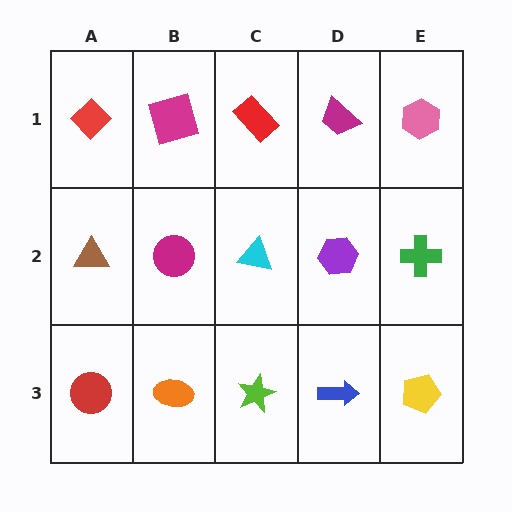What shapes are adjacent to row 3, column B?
A magenta circle (row 2, column B), a red circle (row 3, column A), a lime star (row 3, column C).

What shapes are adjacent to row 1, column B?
A magenta circle (row 2, column B), a red diamond (row 1, column A), a red rectangle (row 1, column C).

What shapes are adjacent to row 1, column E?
A green cross (row 2, column E), a magenta trapezoid (row 1, column D).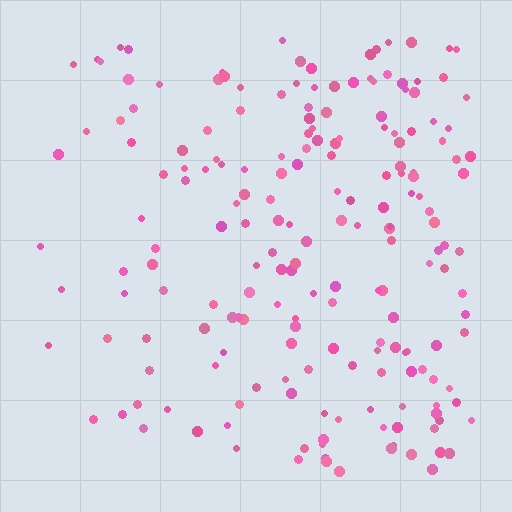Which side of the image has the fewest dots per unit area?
The left.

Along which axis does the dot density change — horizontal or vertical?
Horizontal.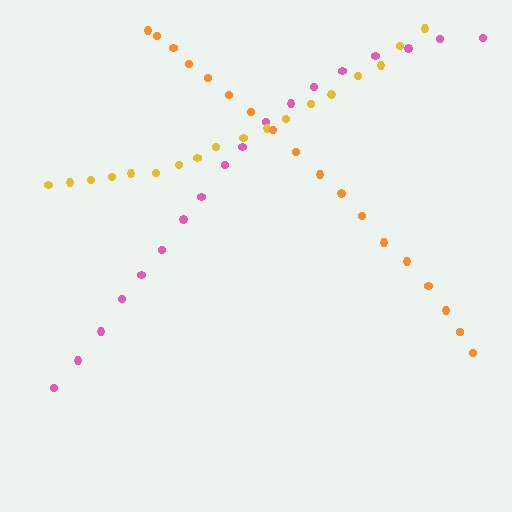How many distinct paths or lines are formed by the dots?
There are 3 distinct paths.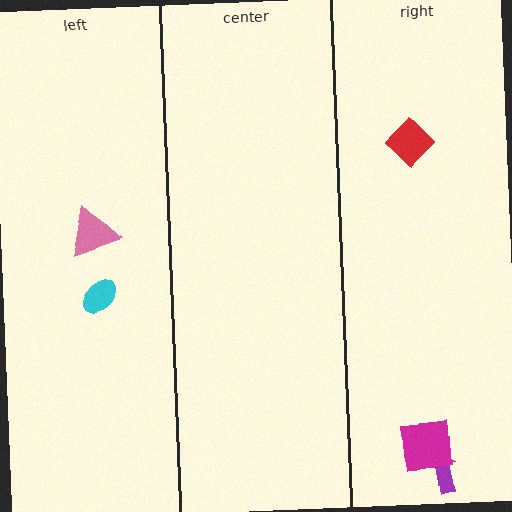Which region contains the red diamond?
The right region.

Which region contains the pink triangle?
The left region.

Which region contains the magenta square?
The right region.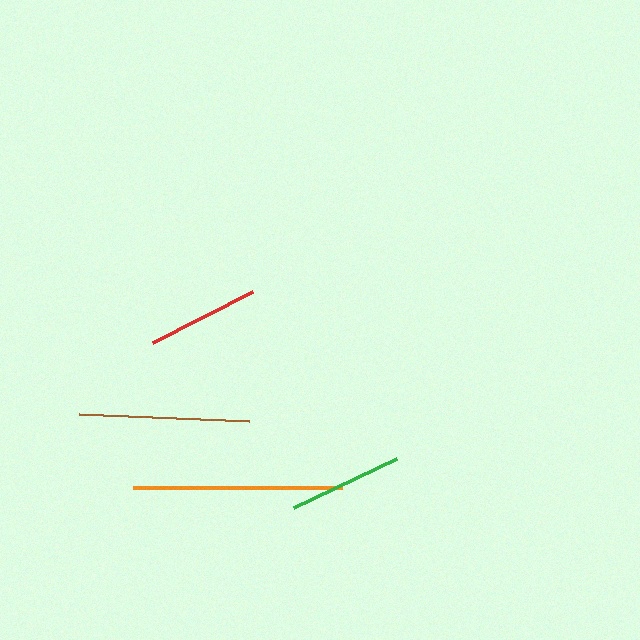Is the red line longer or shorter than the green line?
The green line is longer than the red line.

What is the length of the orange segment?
The orange segment is approximately 209 pixels long.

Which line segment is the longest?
The orange line is the longest at approximately 209 pixels.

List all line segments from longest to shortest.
From longest to shortest: orange, brown, green, red.